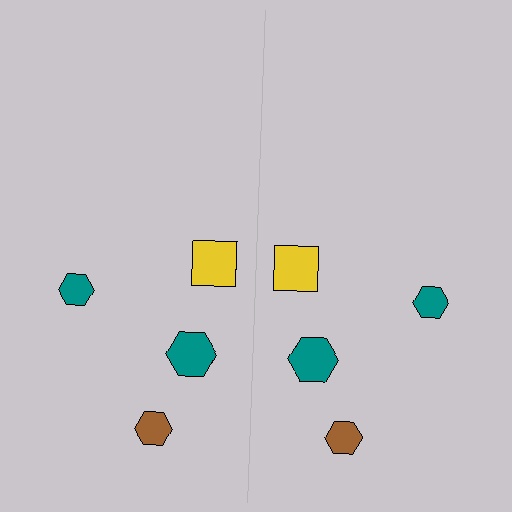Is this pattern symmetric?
Yes, this pattern has bilateral (reflection) symmetry.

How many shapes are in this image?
There are 8 shapes in this image.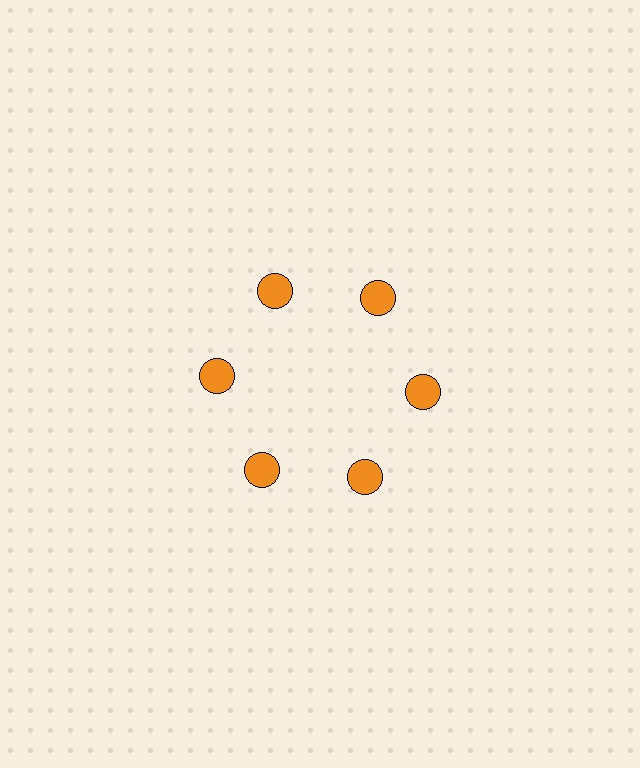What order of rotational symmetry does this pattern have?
This pattern has 6-fold rotational symmetry.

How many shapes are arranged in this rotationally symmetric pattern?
There are 6 shapes, arranged in 6 groups of 1.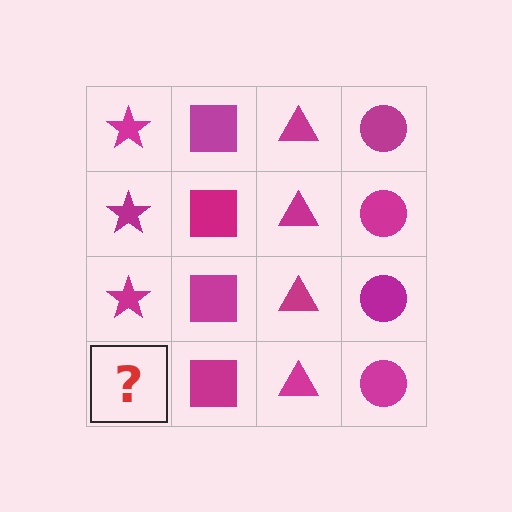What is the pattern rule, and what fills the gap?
The rule is that each column has a consistent shape. The gap should be filled with a magenta star.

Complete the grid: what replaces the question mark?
The question mark should be replaced with a magenta star.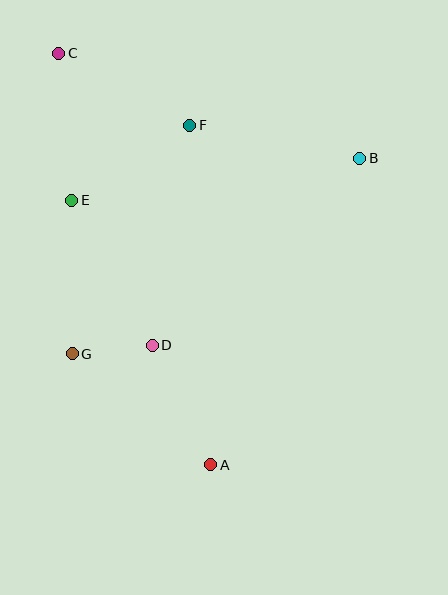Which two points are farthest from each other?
Points A and C are farthest from each other.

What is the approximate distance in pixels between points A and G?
The distance between A and G is approximately 178 pixels.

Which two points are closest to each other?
Points D and G are closest to each other.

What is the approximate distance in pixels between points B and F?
The distance between B and F is approximately 173 pixels.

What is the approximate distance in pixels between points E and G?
The distance between E and G is approximately 153 pixels.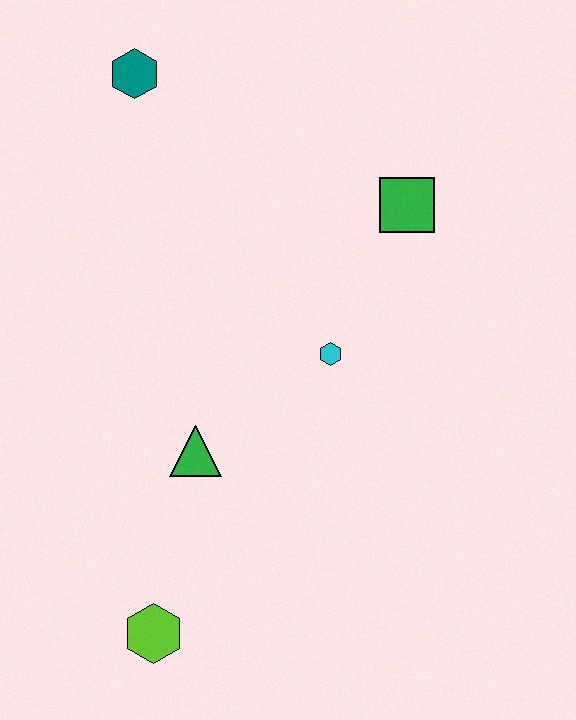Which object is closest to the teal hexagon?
The green square is closest to the teal hexagon.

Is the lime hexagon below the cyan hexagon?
Yes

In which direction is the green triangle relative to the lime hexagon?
The green triangle is above the lime hexagon.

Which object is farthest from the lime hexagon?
The teal hexagon is farthest from the lime hexagon.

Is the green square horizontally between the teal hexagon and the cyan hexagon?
No